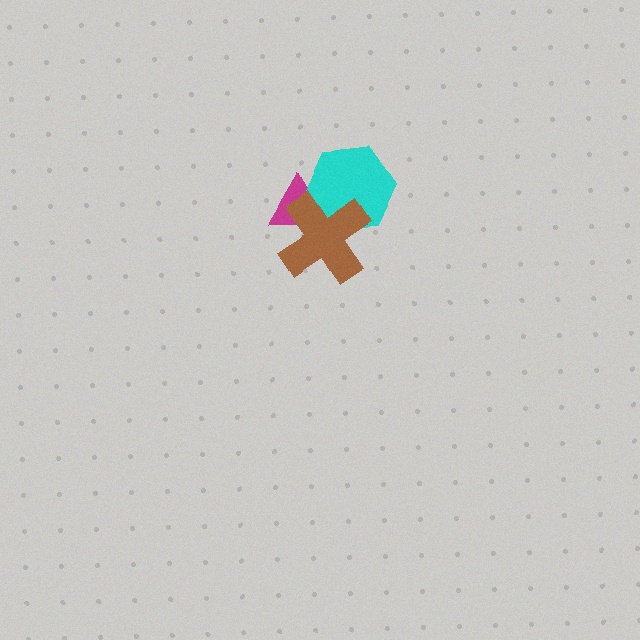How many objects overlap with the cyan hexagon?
2 objects overlap with the cyan hexagon.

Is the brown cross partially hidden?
No, no other shape covers it.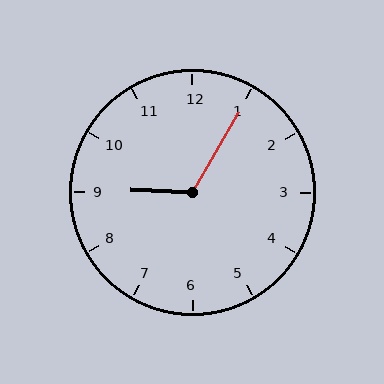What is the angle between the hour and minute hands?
Approximately 118 degrees.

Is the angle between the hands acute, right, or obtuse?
It is obtuse.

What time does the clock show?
9:05.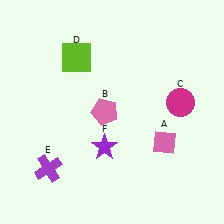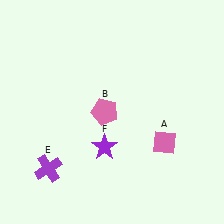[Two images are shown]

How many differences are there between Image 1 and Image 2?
There are 2 differences between the two images.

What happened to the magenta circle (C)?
The magenta circle (C) was removed in Image 2. It was in the top-right area of Image 1.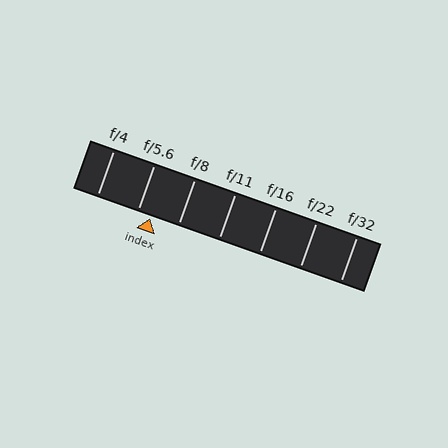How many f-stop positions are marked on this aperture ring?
There are 7 f-stop positions marked.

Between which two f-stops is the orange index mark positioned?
The index mark is between f/5.6 and f/8.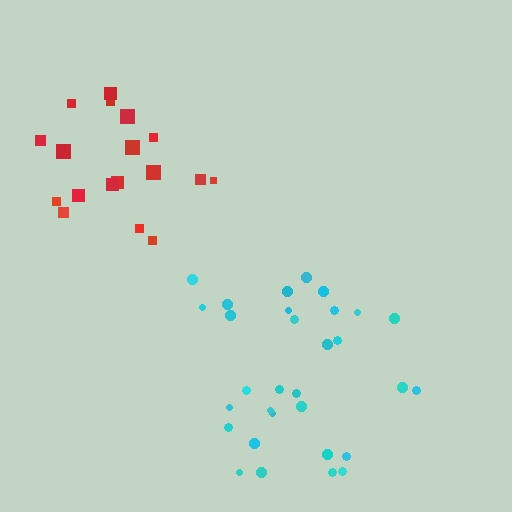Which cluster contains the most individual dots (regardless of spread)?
Cyan (31).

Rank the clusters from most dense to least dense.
cyan, red.